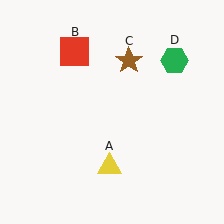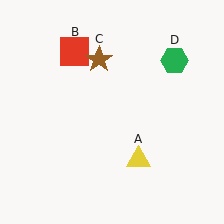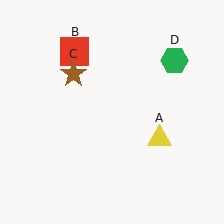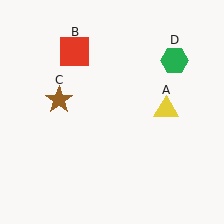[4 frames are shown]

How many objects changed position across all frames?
2 objects changed position: yellow triangle (object A), brown star (object C).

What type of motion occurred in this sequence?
The yellow triangle (object A), brown star (object C) rotated counterclockwise around the center of the scene.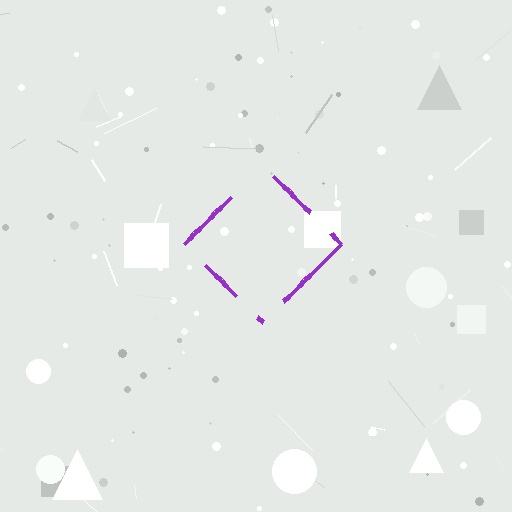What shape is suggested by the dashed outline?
The dashed outline suggests a diamond.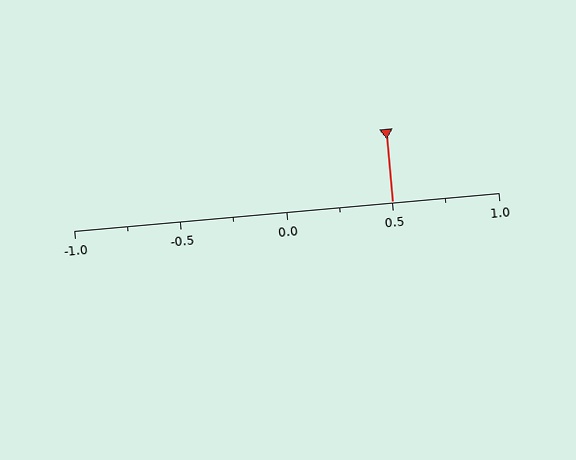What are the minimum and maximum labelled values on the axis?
The axis runs from -1.0 to 1.0.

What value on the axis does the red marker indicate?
The marker indicates approximately 0.5.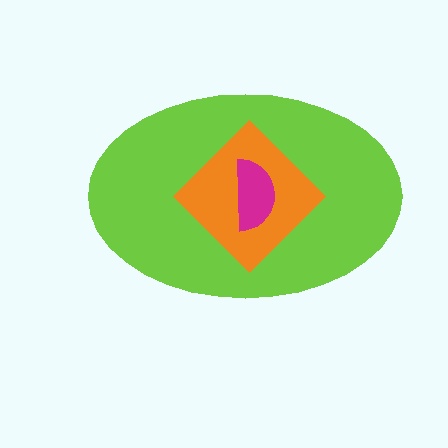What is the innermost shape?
The magenta semicircle.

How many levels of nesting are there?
3.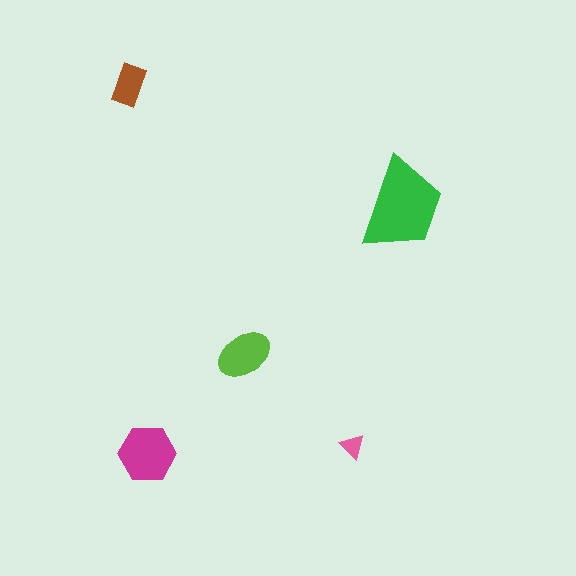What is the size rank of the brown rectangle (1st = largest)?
4th.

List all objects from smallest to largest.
The pink triangle, the brown rectangle, the lime ellipse, the magenta hexagon, the green trapezoid.